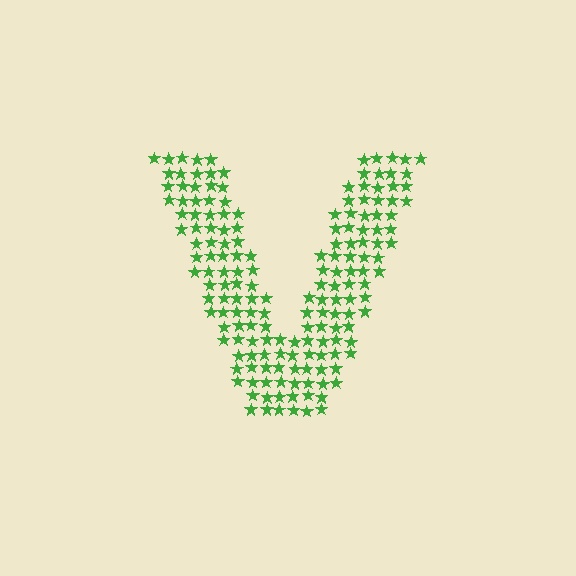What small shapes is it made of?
It is made of small stars.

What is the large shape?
The large shape is the letter V.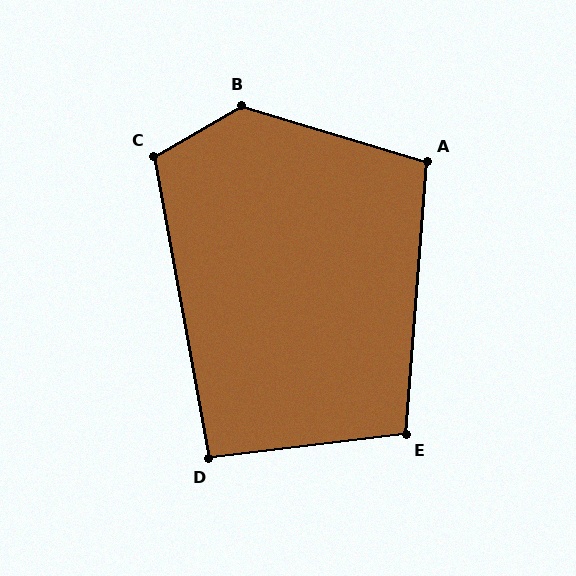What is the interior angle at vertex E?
Approximately 101 degrees (obtuse).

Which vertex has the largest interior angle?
B, at approximately 133 degrees.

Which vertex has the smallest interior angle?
D, at approximately 93 degrees.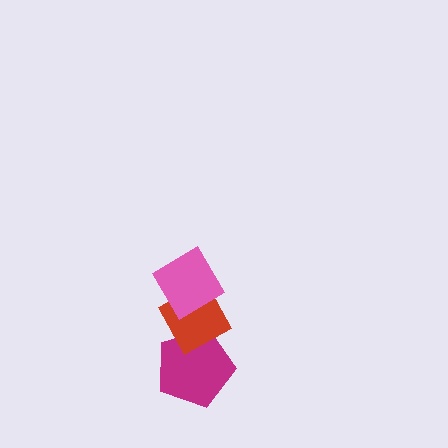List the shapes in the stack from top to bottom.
From top to bottom: the pink diamond, the red diamond, the magenta pentagon.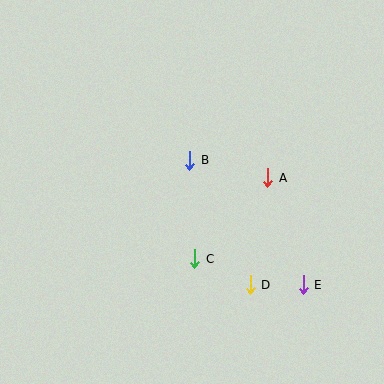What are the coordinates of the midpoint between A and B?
The midpoint between A and B is at (229, 169).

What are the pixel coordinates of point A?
Point A is at (268, 178).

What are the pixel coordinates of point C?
Point C is at (195, 259).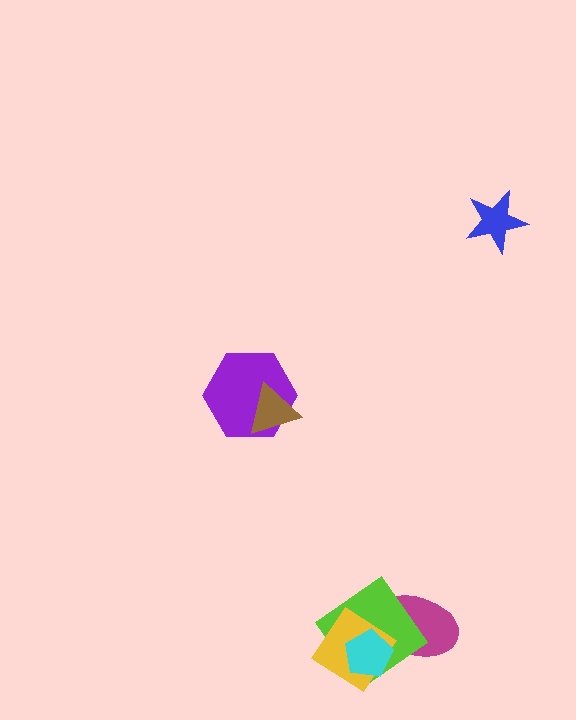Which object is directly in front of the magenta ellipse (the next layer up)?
The lime diamond is directly in front of the magenta ellipse.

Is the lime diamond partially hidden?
Yes, it is partially covered by another shape.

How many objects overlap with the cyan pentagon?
3 objects overlap with the cyan pentagon.